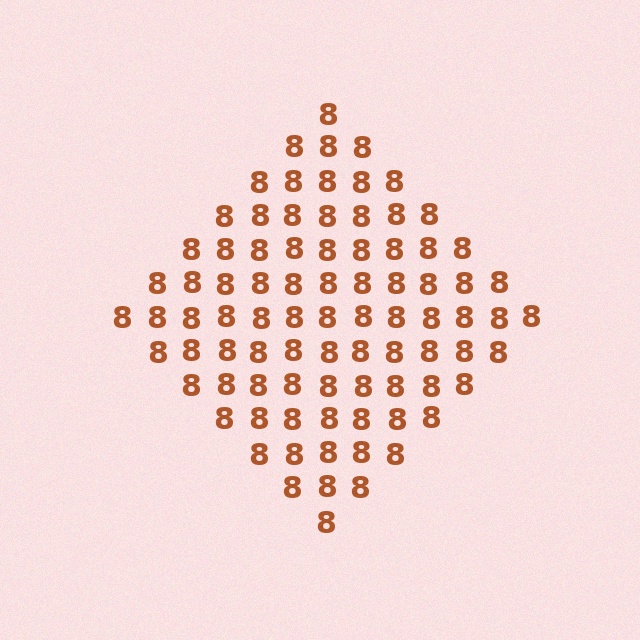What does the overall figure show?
The overall figure shows a diamond.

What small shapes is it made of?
It is made of small digit 8's.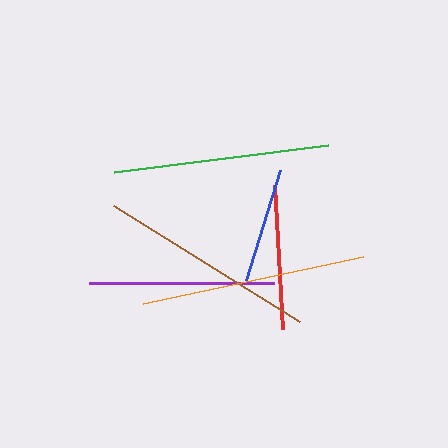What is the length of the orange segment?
The orange segment is approximately 226 pixels long.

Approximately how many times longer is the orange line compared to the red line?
The orange line is approximately 1.6 times the length of the red line.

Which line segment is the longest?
The orange line is the longest at approximately 226 pixels.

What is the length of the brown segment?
The brown segment is approximately 219 pixels long.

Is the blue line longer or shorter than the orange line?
The orange line is longer than the blue line.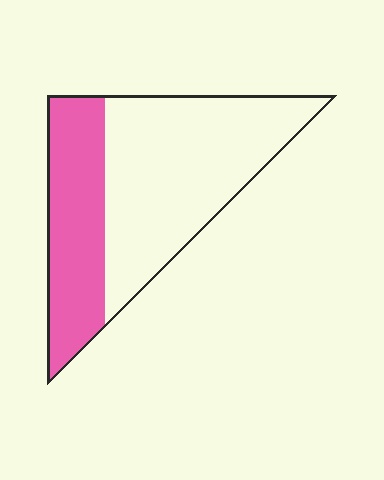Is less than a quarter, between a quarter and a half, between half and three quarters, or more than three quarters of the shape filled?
Between a quarter and a half.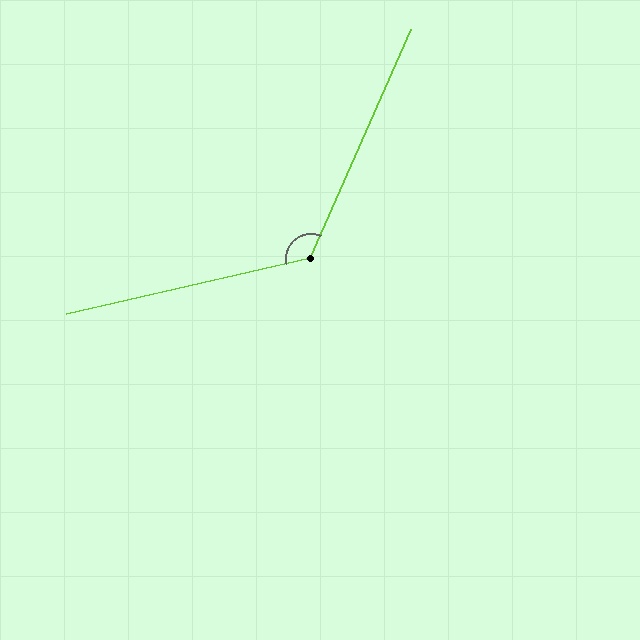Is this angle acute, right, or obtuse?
It is obtuse.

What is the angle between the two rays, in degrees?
Approximately 126 degrees.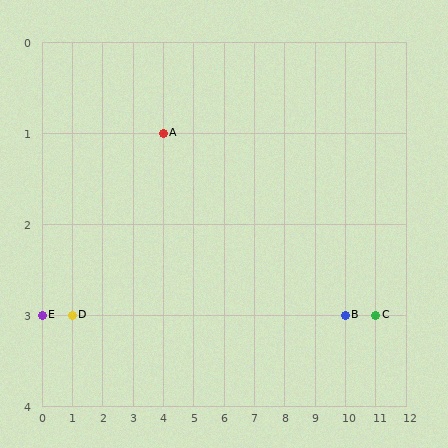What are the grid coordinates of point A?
Point A is at grid coordinates (4, 1).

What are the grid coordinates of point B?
Point B is at grid coordinates (10, 3).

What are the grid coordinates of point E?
Point E is at grid coordinates (0, 3).